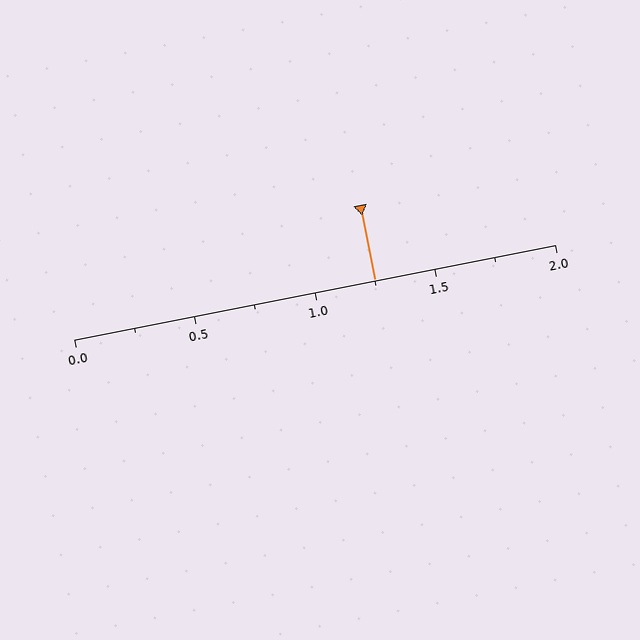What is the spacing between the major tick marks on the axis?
The major ticks are spaced 0.5 apart.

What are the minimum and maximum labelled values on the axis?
The axis runs from 0.0 to 2.0.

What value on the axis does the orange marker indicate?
The marker indicates approximately 1.25.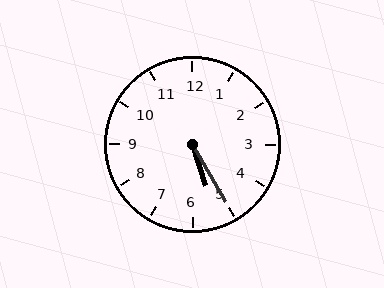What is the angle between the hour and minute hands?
Approximately 12 degrees.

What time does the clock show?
5:25.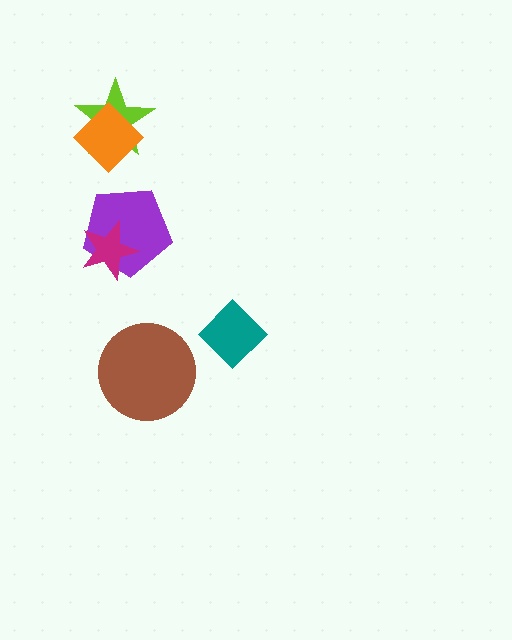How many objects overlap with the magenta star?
1 object overlaps with the magenta star.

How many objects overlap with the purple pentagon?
1 object overlaps with the purple pentagon.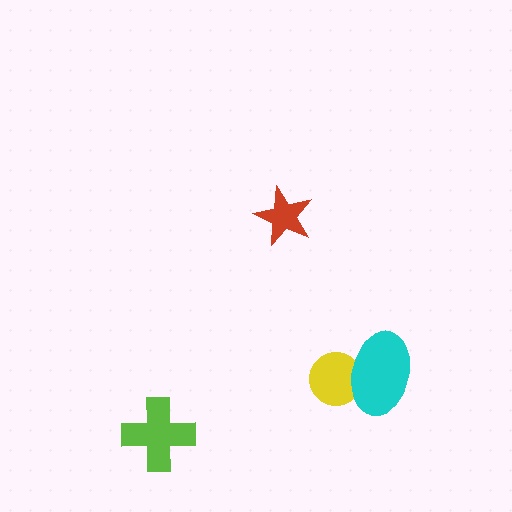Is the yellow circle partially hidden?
Yes, it is partially covered by another shape.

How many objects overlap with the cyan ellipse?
1 object overlaps with the cyan ellipse.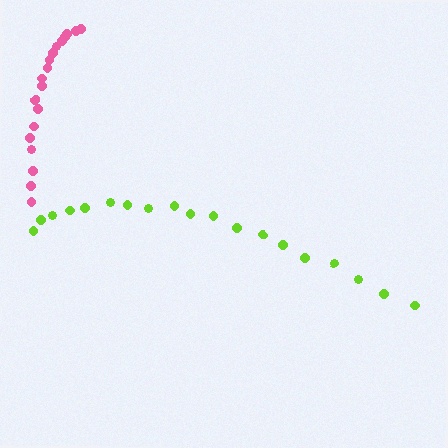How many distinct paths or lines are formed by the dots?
There are 2 distinct paths.